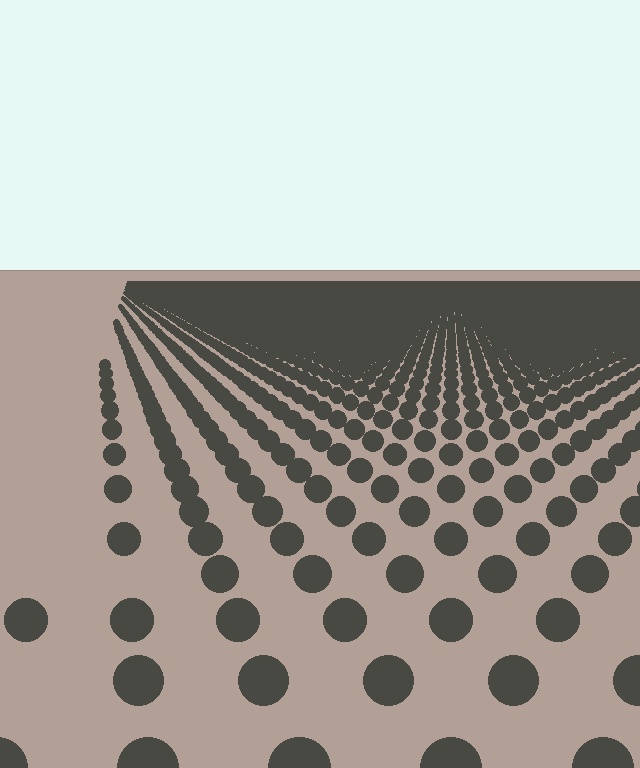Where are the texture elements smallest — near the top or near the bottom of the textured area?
Near the top.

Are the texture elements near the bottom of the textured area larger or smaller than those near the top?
Larger. Near the bottom, elements are closer to the viewer and appear at a bigger on-screen size.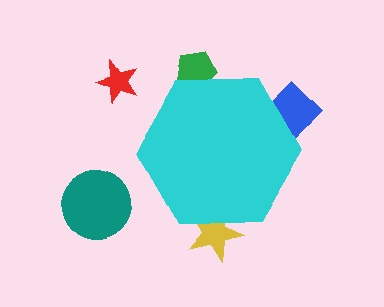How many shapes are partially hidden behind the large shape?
3 shapes are partially hidden.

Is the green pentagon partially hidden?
Yes, the green pentagon is partially hidden behind the cyan hexagon.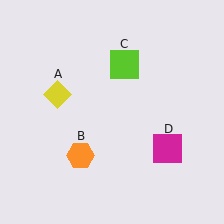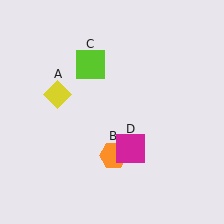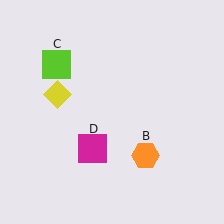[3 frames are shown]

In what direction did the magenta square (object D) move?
The magenta square (object D) moved left.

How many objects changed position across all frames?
3 objects changed position: orange hexagon (object B), lime square (object C), magenta square (object D).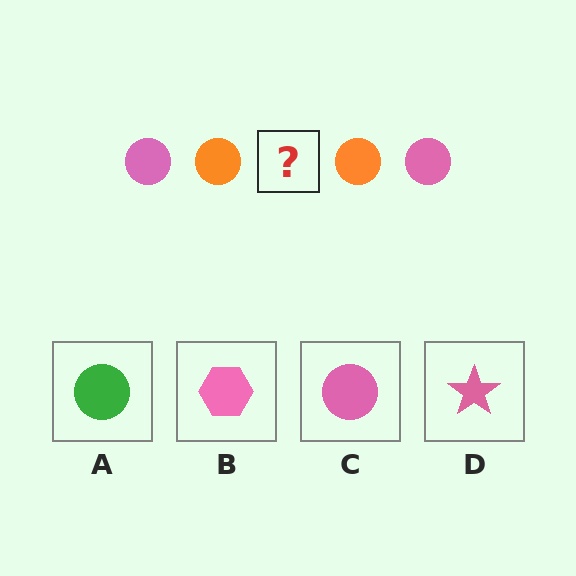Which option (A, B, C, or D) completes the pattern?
C.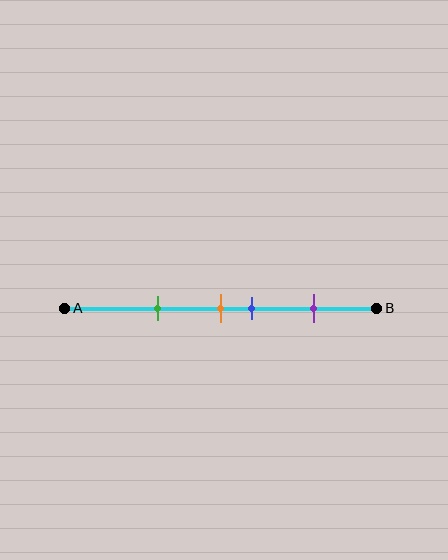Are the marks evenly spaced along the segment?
No, the marks are not evenly spaced.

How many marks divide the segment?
There are 4 marks dividing the segment.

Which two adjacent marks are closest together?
The orange and blue marks are the closest adjacent pair.